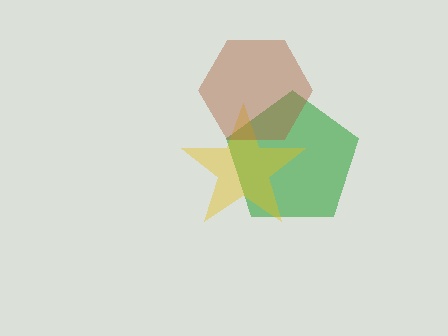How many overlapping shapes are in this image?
There are 3 overlapping shapes in the image.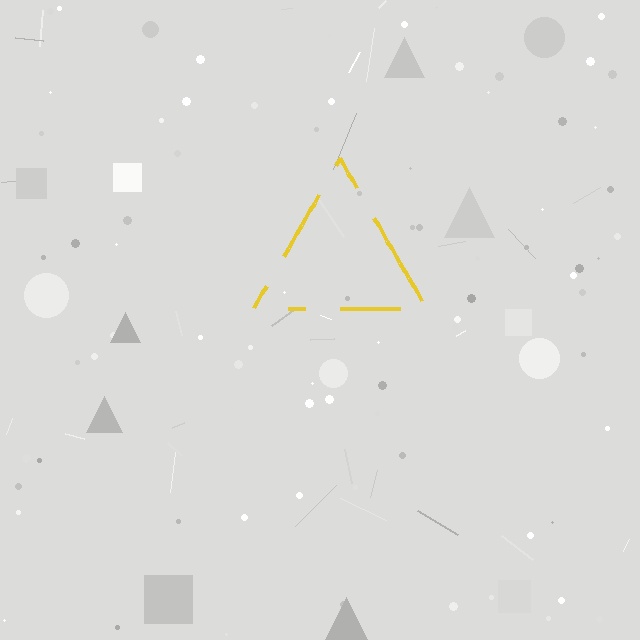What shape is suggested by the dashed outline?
The dashed outline suggests a triangle.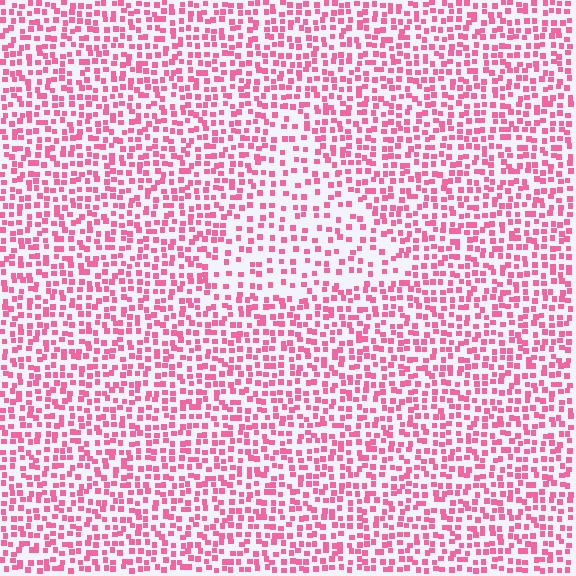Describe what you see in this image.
The image contains small pink elements arranged at two different densities. A triangle-shaped region is visible where the elements are less densely packed than the surrounding area.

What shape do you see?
I see a triangle.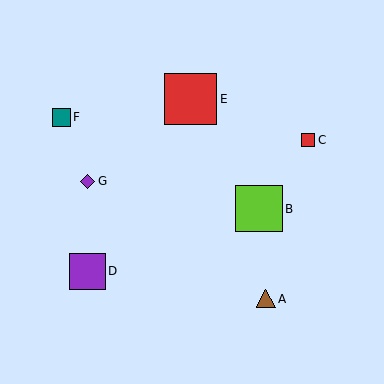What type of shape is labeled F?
Shape F is a teal square.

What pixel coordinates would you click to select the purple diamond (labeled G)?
Click at (88, 181) to select the purple diamond G.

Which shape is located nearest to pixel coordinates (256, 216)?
The lime square (labeled B) at (259, 209) is nearest to that location.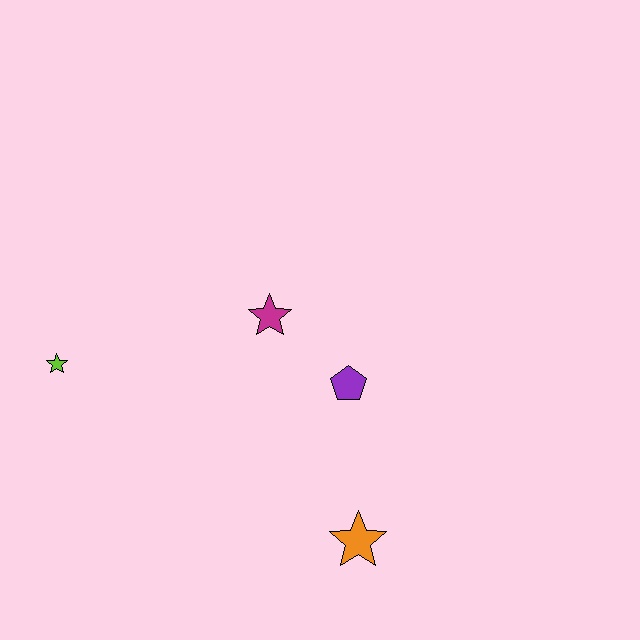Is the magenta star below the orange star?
No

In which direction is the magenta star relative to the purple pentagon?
The magenta star is to the left of the purple pentagon.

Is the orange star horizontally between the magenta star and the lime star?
No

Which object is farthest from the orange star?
The lime star is farthest from the orange star.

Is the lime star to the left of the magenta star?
Yes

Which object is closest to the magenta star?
The purple pentagon is closest to the magenta star.